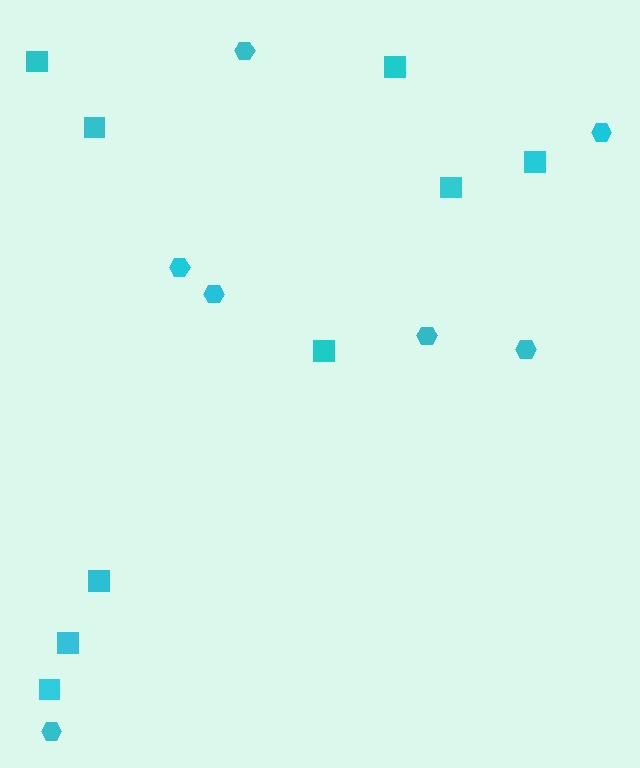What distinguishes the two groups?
There are 2 groups: one group of hexagons (7) and one group of squares (9).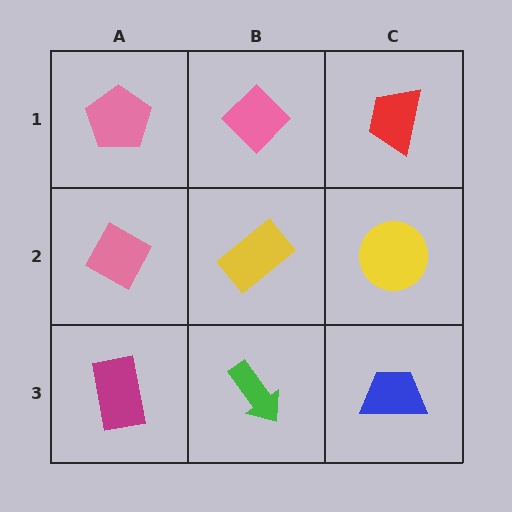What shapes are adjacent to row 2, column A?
A pink pentagon (row 1, column A), a magenta rectangle (row 3, column A), a yellow rectangle (row 2, column B).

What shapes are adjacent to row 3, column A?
A pink diamond (row 2, column A), a green arrow (row 3, column B).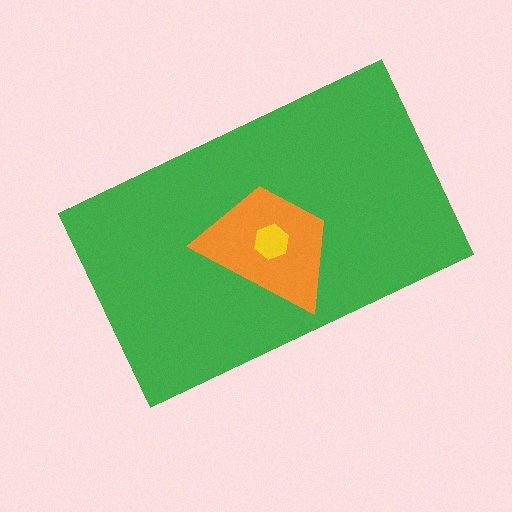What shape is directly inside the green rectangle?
The orange trapezoid.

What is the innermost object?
The yellow hexagon.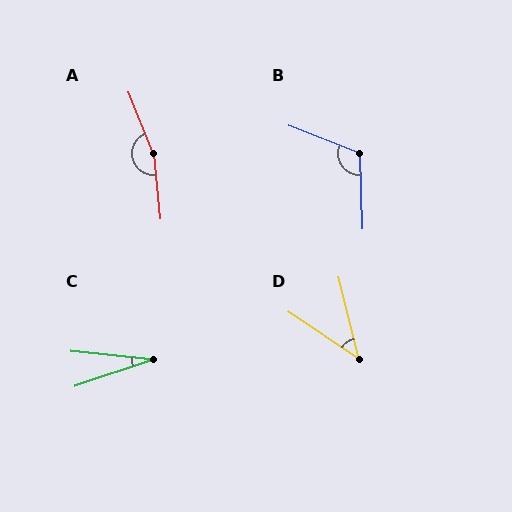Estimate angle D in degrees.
Approximately 42 degrees.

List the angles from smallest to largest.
C (25°), D (42°), B (113°), A (164°).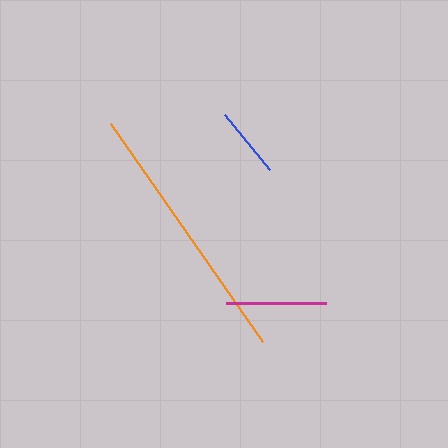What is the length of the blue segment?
The blue segment is approximately 71 pixels long.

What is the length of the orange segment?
The orange segment is approximately 266 pixels long.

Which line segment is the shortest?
The blue line is the shortest at approximately 71 pixels.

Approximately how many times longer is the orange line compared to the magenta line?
The orange line is approximately 2.7 times the length of the magenta line.